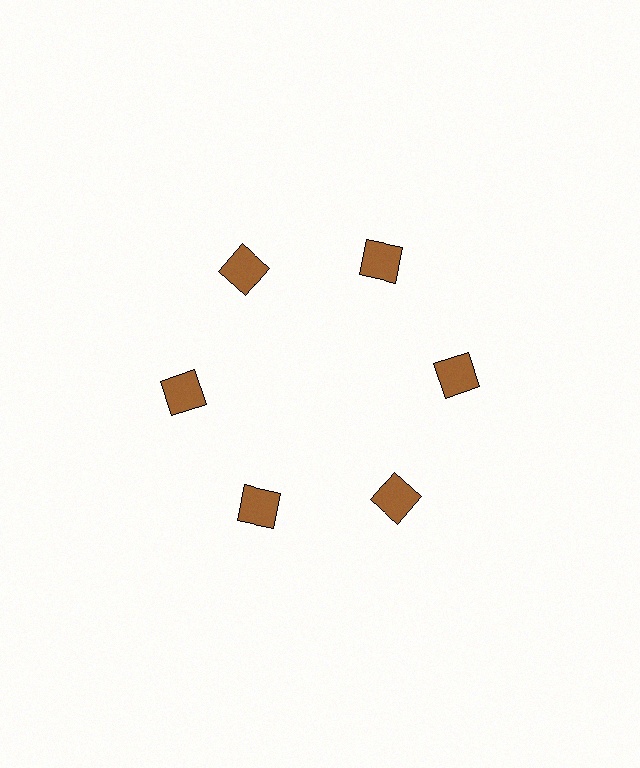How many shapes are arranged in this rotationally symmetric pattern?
There are 6 shapes, arranged in 6 groups of 1.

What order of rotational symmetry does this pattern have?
This pattern has 6-fold rotational symmetry.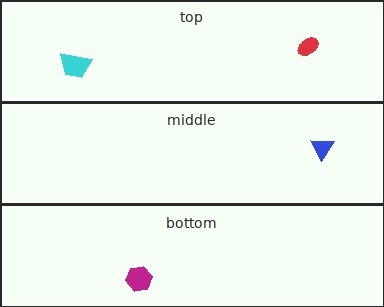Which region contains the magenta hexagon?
The bottom region.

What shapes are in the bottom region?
The magenta hexagon.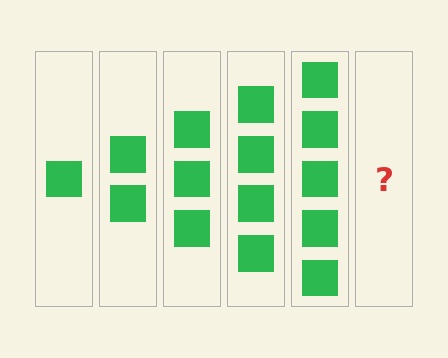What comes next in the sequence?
The next element should be 6 squares.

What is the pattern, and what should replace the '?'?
The pattern is that each step adds one more square. The '?' should be 6 squares.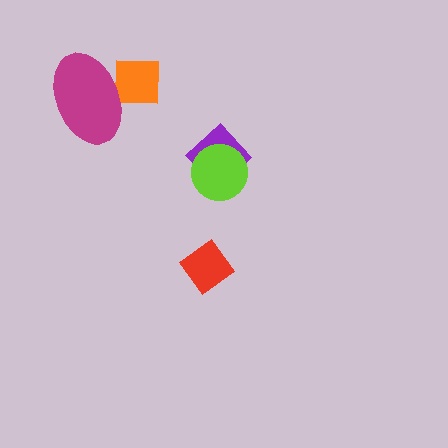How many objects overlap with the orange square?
1 object overlaps with the orange square.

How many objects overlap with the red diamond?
0 objects overlap with the red diamond.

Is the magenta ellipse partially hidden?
No, no other shape covers it.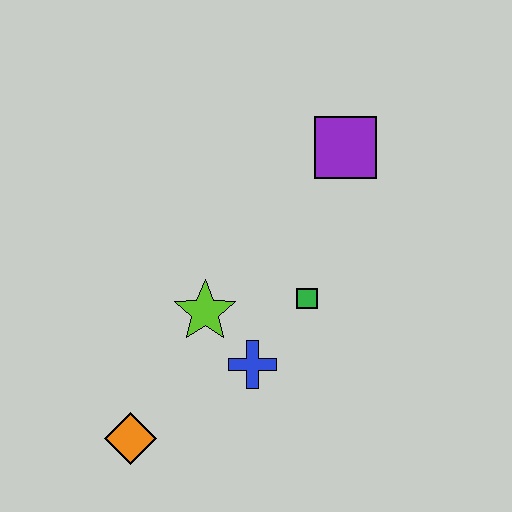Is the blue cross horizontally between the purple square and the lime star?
Yes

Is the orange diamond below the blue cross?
Yes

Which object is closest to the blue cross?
The lime star is closest to the blue cross.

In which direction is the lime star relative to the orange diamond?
The lime star is above the orange diamond.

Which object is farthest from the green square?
The orange diamond is farthest from the green square.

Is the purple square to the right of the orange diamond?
Yes